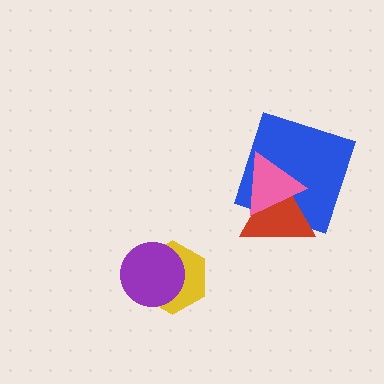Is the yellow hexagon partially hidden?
Yes, it is partially covered by another shape.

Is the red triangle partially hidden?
Yes, it is partially covered by another shape.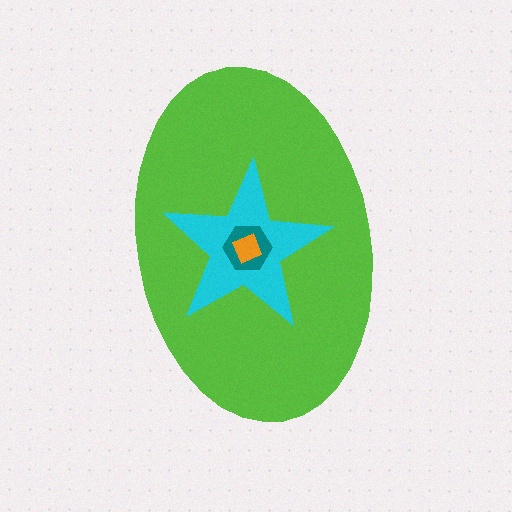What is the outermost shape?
The lime ellipse.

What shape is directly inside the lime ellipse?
The cyan star.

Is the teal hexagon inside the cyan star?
Yes.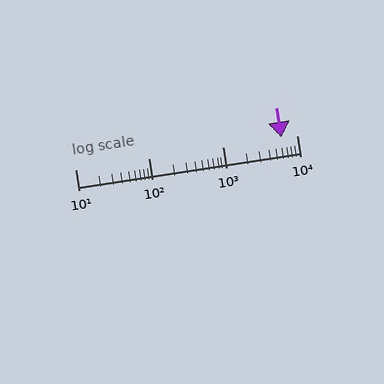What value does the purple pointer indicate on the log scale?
The pointer indicates approximately 6200.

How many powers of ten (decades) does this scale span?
The scale spans 3 decades, from 10 to 10000.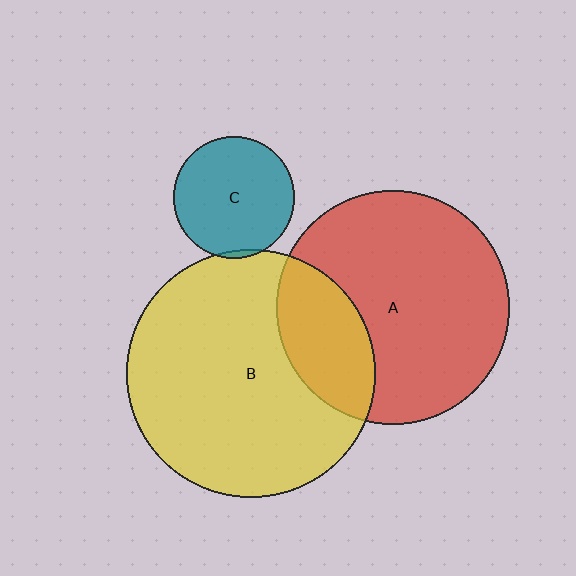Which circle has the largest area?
Circle B (yellow).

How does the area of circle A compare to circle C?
Approximately 3.7 times.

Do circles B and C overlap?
Yes.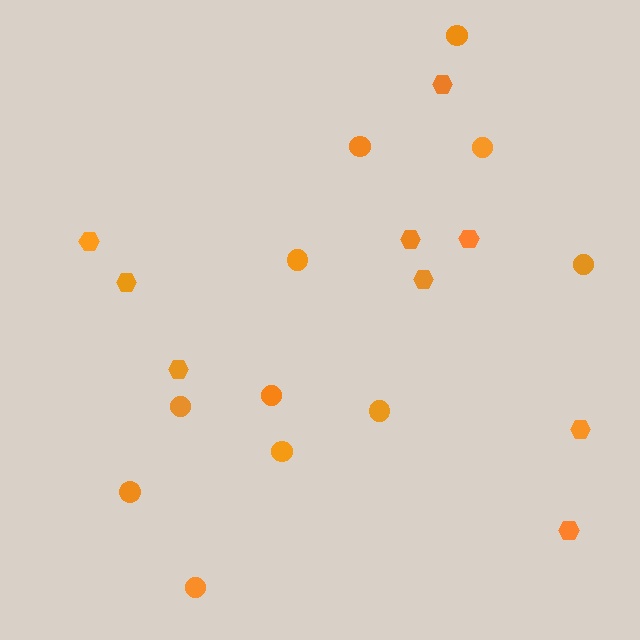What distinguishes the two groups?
There are 2 groups: one group of hexagons (9) and one group of circles (11).